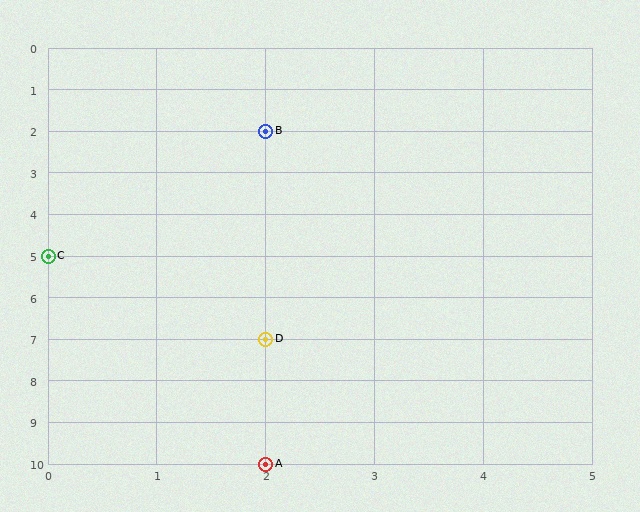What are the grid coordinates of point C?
Point C is at grid coordinates (0, 5).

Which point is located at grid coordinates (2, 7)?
Point D is at (2, 7).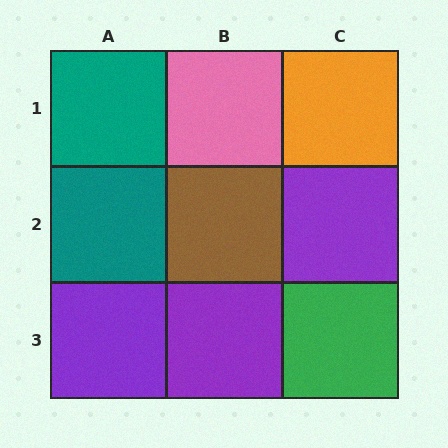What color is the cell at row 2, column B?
Brown.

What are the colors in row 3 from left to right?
Purple, purple, green.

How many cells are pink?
1 cell is pink.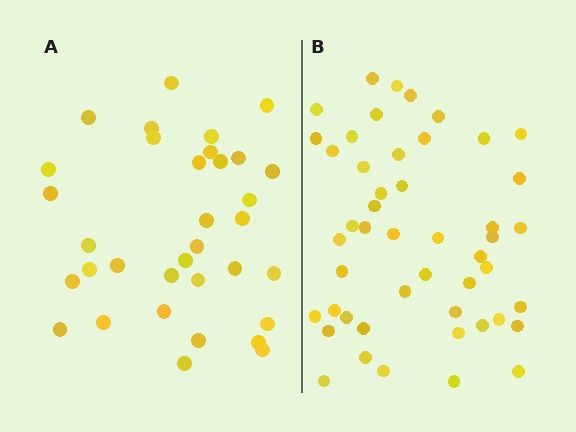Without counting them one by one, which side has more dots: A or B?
Region B (the right region) has more dots.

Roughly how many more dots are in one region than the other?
Region B has approximately 15 more dots than region A.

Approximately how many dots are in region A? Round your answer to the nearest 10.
About 30 dots. (The exact count is 34, which rounds to 30.)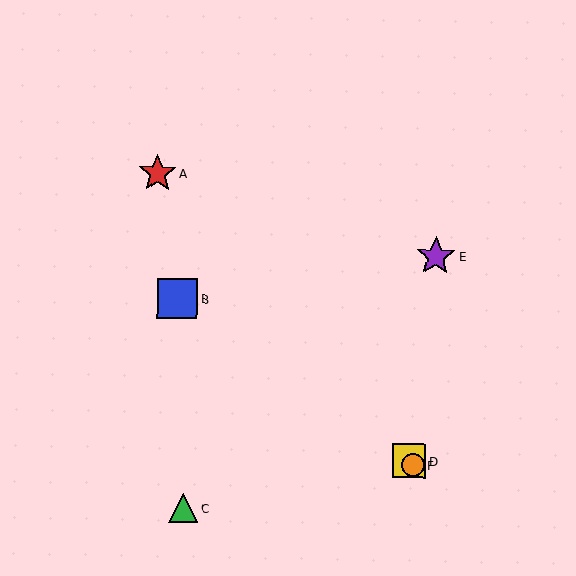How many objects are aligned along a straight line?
3 objects (A, D, F) are aligned along a straight line.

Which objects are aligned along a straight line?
Objects A, D, F are aligned along a straight line.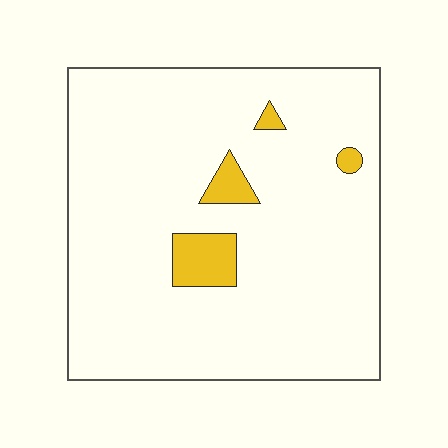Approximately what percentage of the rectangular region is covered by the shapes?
Approximately 5%.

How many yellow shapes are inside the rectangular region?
4.